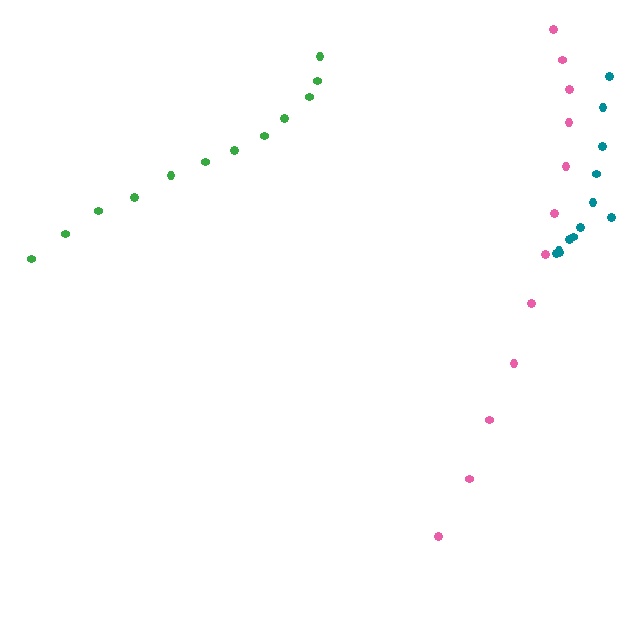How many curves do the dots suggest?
There are 3 distinct paths.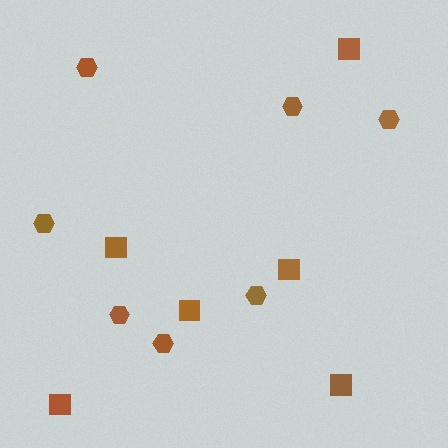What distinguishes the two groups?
There are 2 groups: one group of squares (6) and one group of hexagons (7).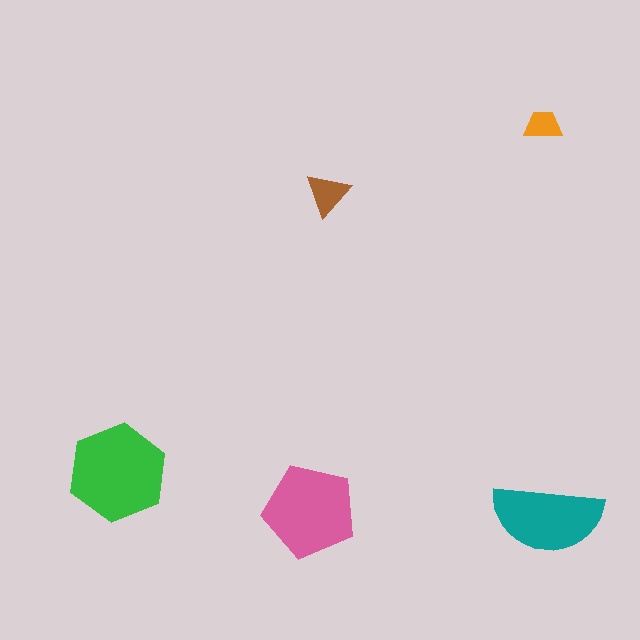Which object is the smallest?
The orange trapezoid.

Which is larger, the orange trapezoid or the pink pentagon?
The pink pentagon.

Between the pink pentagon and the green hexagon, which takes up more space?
The green hexagon.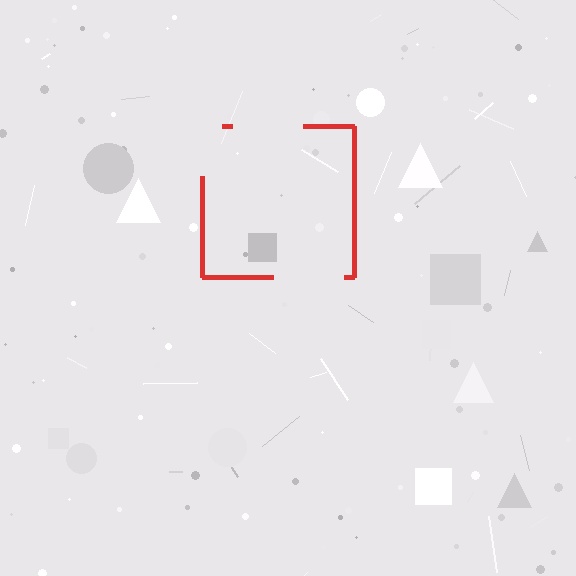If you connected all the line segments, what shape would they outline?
They would outline a square.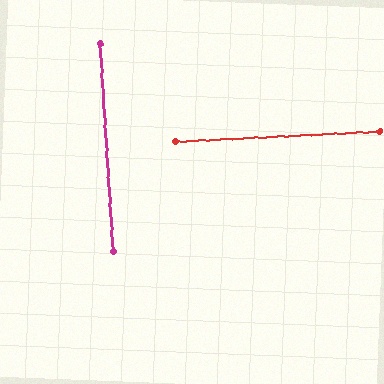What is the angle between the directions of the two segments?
Approximately 89 degrees.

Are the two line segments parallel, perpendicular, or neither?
Perpendicular — they meet at approximately 89°.